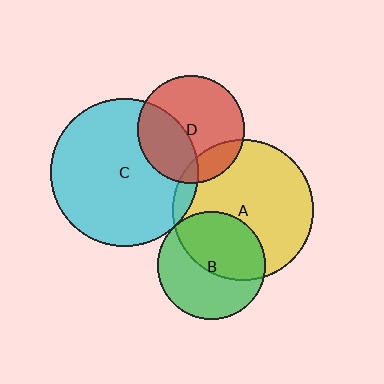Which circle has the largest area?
Circle C (cyan).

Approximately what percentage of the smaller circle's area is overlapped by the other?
Approximately 35%.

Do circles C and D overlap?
Yes.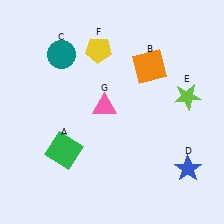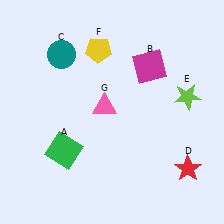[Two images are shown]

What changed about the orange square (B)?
In Image 1, B is orange. In Image 2, it changed to magenta.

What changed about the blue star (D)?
In Image 1, D is blue. In Image 2, it changed to red.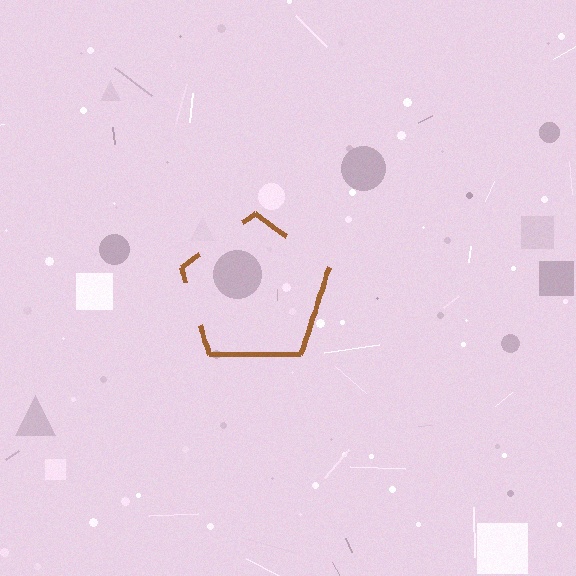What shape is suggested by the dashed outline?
The dashed outline suggests a pentagon.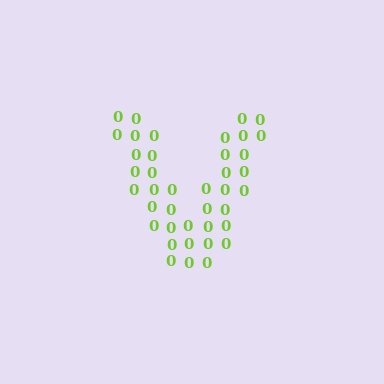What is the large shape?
The large shape is the letter V.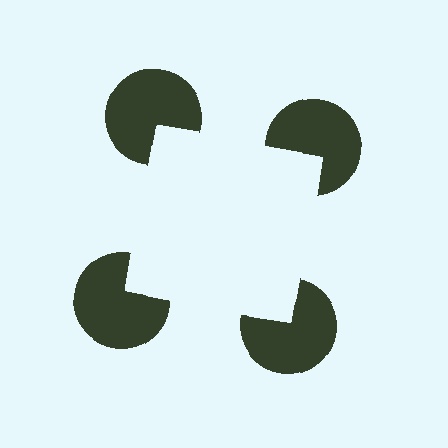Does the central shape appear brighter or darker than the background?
It typically appears slightly brighter than the background, even though no actual brightness change is drawn.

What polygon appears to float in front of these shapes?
An illusory square — its edges are inferred from the aligned wedge cuts in the pac-man discs, not physically drawn.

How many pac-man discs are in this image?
There are 4 — one at each vertex of the illusory square.